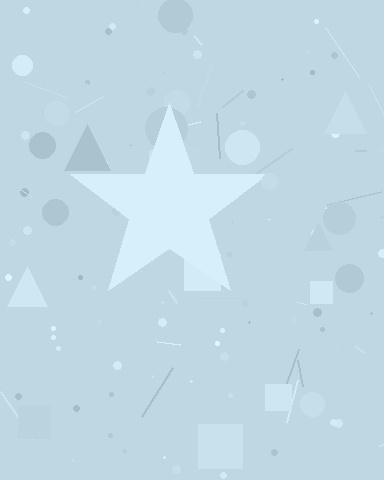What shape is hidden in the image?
A star is hidden in the image.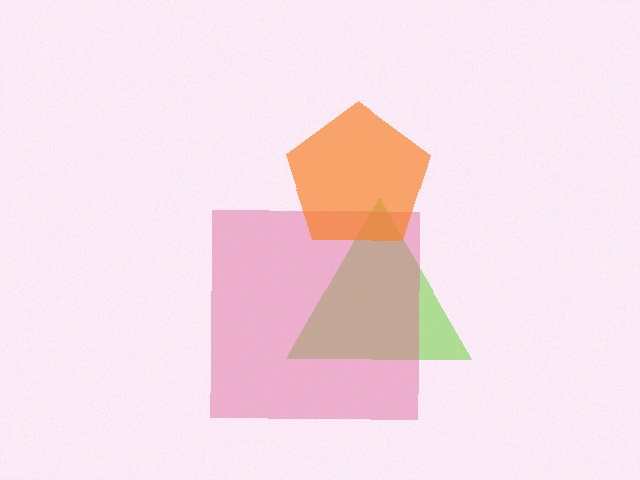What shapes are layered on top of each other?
The layered shapes are: a lime triangle, a pink square, an orange pentagon.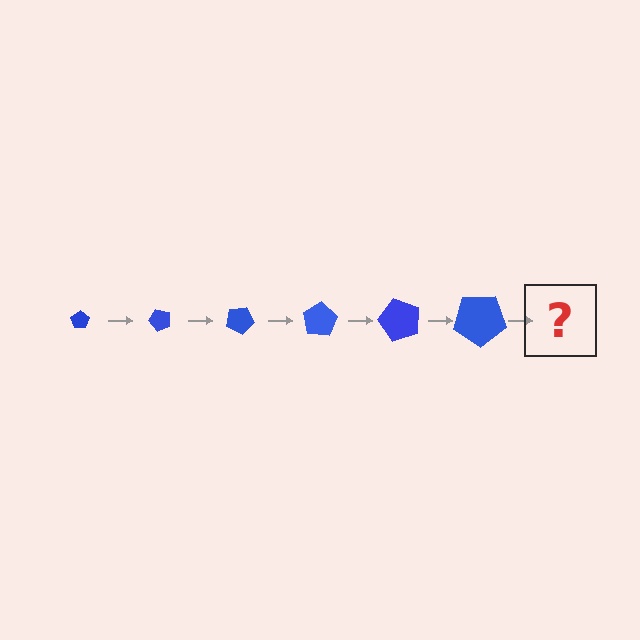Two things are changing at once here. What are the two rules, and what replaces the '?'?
The two rules are that the pentagon grows larger each step and it rotates 50 degrees each step. The '?' should be a pentagon, larger than the previous one and rotated 300 degrees from the start.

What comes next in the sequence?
The next element should be a pentagon, larger than the previous one and rotated 300 degrees from the start.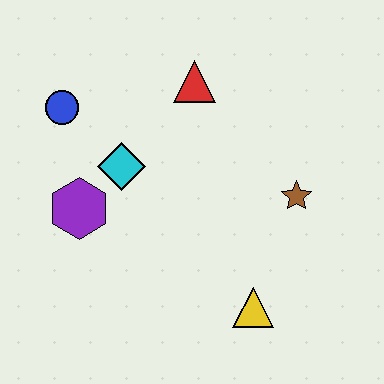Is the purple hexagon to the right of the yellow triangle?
No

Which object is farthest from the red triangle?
The yellow triangle is farthest from the red triangle.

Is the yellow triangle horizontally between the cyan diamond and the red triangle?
No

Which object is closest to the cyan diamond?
The purple hexagon is closest to the cyan diamond.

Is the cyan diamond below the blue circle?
Yes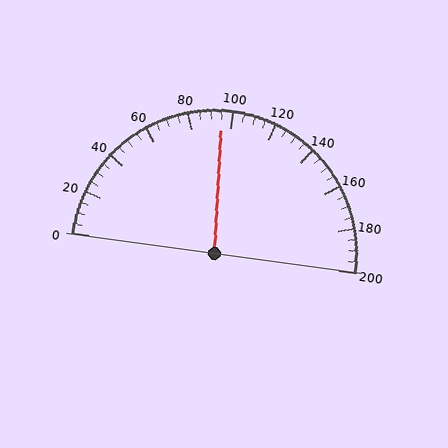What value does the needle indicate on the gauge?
The needle indicates approximately 95.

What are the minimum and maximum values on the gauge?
The gauge ranges from 0 to 200.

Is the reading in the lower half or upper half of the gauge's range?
The reading is in the lower half of the range (0 to 200).